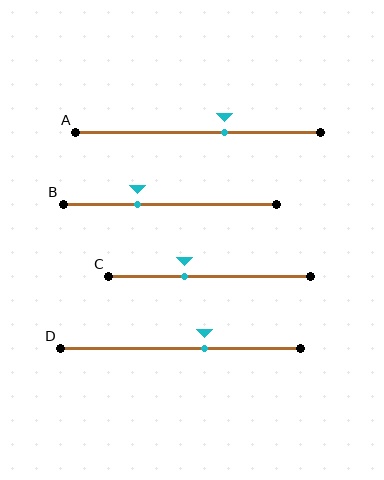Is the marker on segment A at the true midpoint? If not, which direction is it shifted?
No, the marker on segment A is shifted to the right by about 11% of the segment length.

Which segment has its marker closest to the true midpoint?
Segment D has its marker closest to the true midpoint.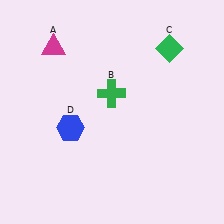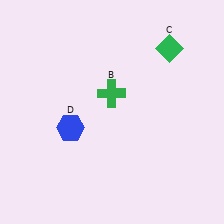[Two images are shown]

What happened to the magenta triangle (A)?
The magenta triangle (A) was removed in Image 2. It was in the top-left area of Image 1.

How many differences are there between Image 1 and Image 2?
There is 1 difference between the two images.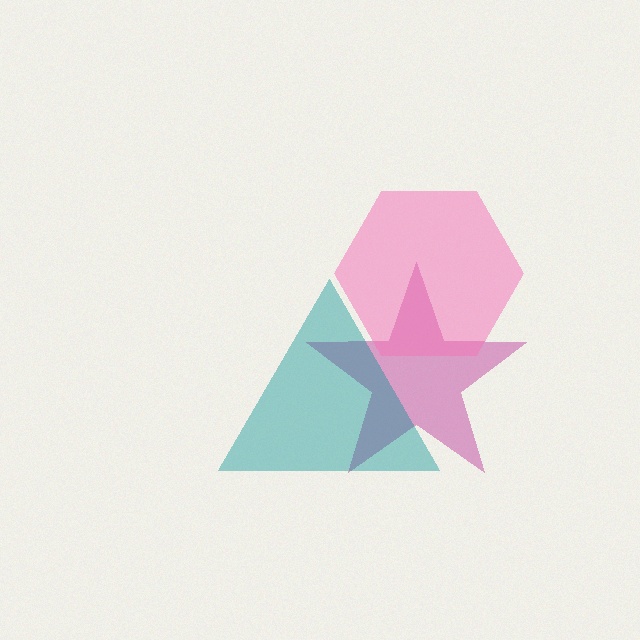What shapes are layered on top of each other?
The layered shapes are: a magenta star, a teal triangle, a pink hexagon.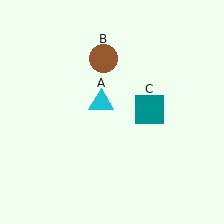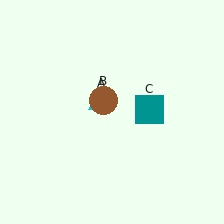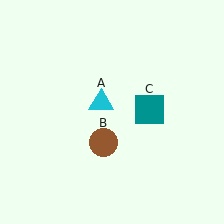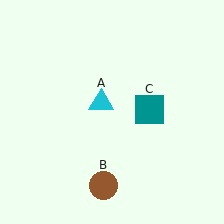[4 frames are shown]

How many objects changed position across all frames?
1 object changed position: brown circle (object B).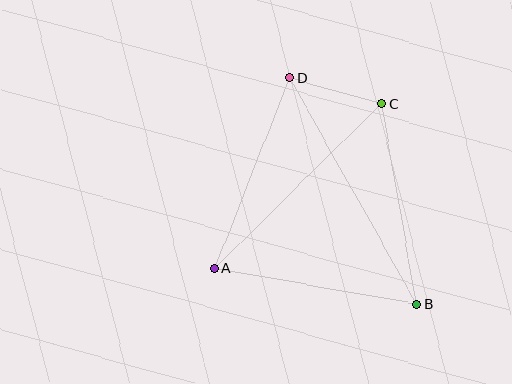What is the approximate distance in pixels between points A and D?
The distance between A and D is approximately 204 pixels.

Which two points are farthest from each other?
Points B and D are farthest from each other.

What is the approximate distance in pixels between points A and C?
The distance between A and C is approximately 234 pixels.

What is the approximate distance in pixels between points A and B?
The distance between A and B is approximately 206 pixels.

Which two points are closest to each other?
Points C and D are closest to each other.